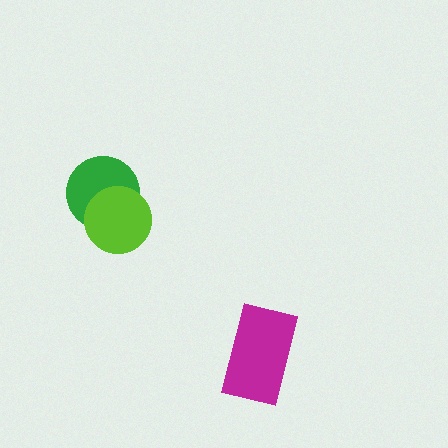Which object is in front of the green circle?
The lime circle is in front of the green circle.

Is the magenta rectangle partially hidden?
No, no other shape covers it.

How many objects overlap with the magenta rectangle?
0 objects overlap with the magenta rectangle.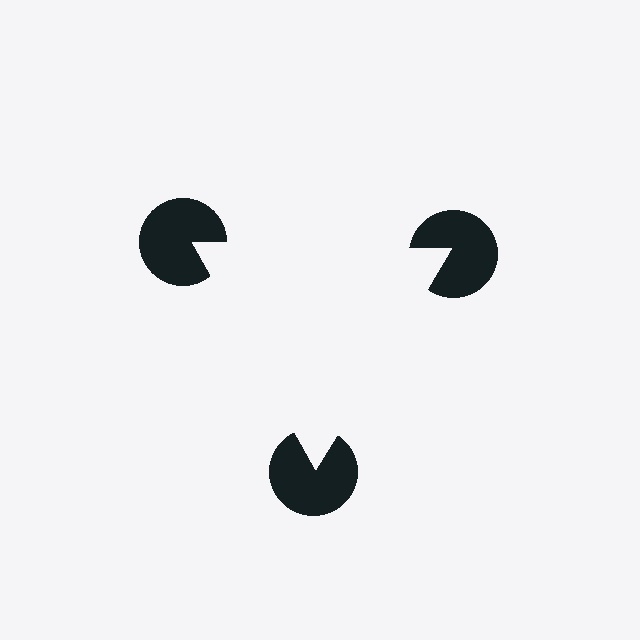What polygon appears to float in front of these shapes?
An illusory triangle — its edges are inferred from the aligned wedge cuts in the pac-man discs, not physically drawn.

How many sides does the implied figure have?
3 sides.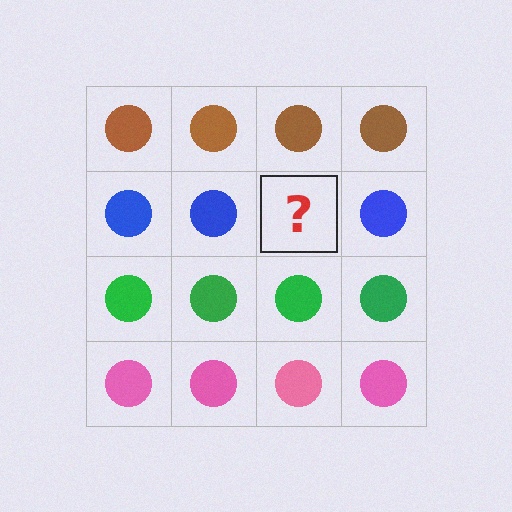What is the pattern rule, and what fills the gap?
The rule is that each row has a consistent color. The gap should be filled with a blue circle.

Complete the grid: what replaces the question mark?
The question mark should be replaced with a blue circle.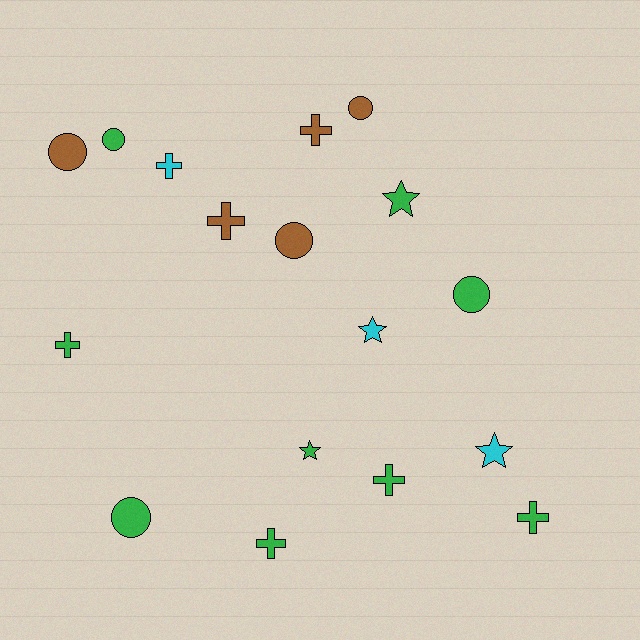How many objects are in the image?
There are 17 objects.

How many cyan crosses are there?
There is 1 cyan cross.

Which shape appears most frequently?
Cross, with 7 objects.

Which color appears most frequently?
Green, with 9 objects.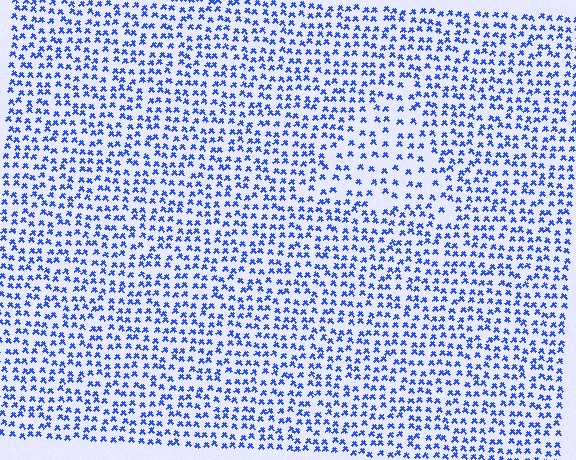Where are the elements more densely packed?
The elements are more densely packed outside the triangle boundary.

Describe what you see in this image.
The image contains small blue elements arranged at two different densities. A triangle-shaped region is visible where the elements are less densely packed than the surrounding area.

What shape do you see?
I see a triangle.